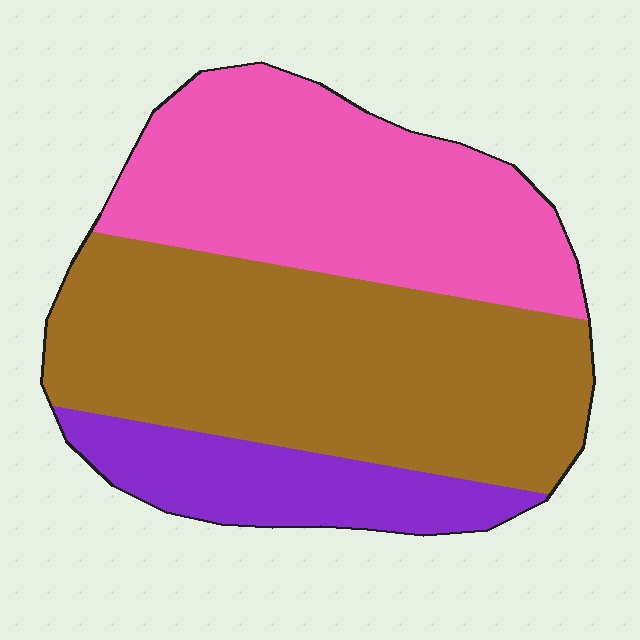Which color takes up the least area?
Purple, at roughly 15%.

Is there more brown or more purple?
Brown.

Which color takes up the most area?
Brown, at roughly 50%.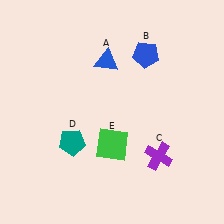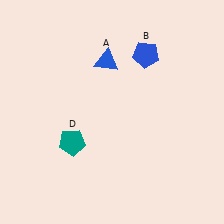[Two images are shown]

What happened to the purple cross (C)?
The purple cross (C) was removed in Image 2. It was in the bottom-right area of Image 1.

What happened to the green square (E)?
The green square (E) was removed in Image 2. It was in the bottom-right area of Image 1.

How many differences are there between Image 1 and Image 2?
There are 2 differences between the two images.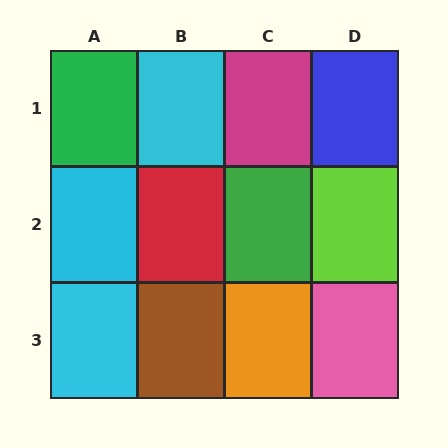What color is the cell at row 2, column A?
Cyan.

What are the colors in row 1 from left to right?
Green, cyan, magenta, blue.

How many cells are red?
1 cell is red.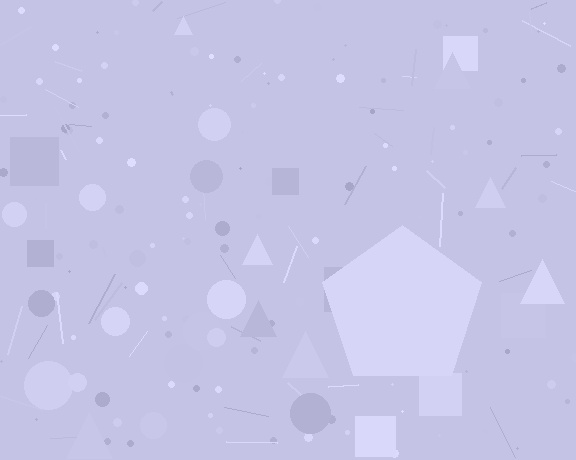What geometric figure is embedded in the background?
A pentagon is embedded in the background.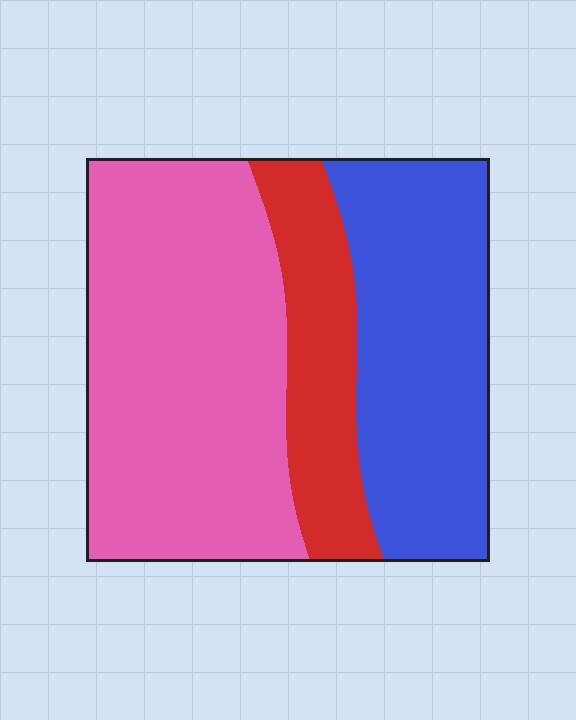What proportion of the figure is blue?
Blue covers 33% of the figure.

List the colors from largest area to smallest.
From largest to smallest: pink, blue, red.